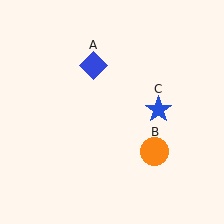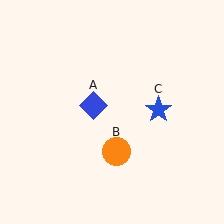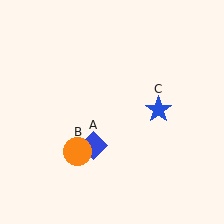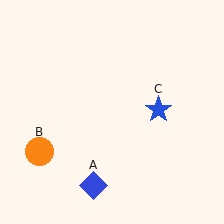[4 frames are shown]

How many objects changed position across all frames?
2 objects changed position: blue diamond (object A), orange circle (object B).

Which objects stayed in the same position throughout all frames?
Blue star (object C) remained stationary.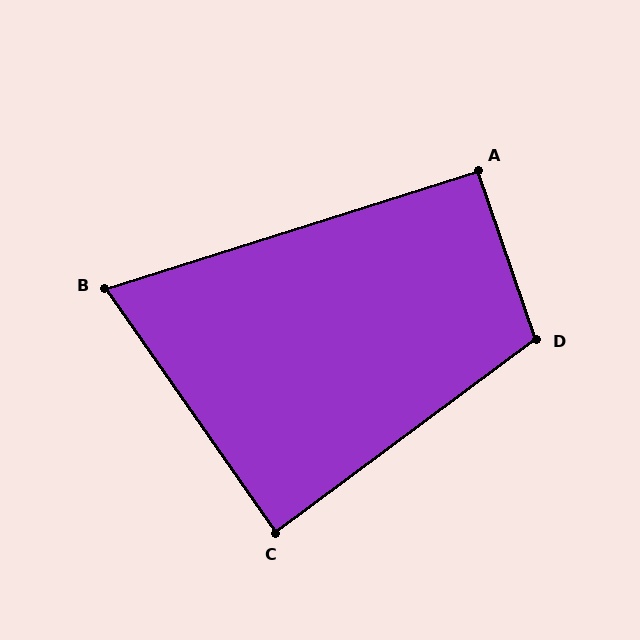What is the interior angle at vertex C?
Approximately 89 degrees (approximately right).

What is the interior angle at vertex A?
Approximately 91 degrees (approximately right).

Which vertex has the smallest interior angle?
B, at approximately 73 degrees.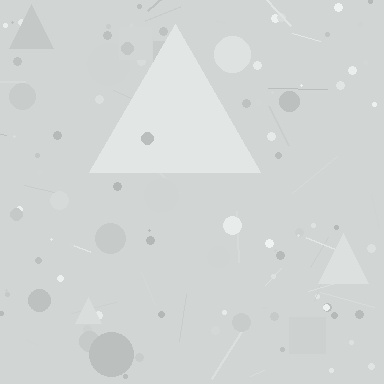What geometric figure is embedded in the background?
A triangle is embedded in the background.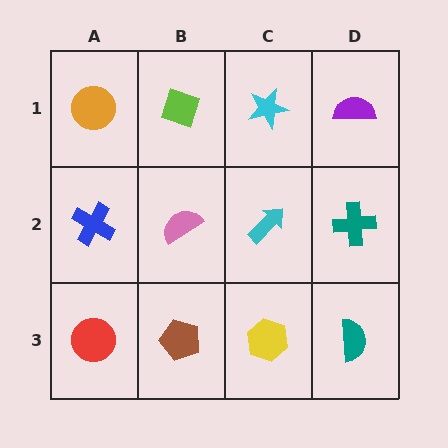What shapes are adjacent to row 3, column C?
A cyan arrow (row 2, column C), a brown pentagon (row 3, column B), a teal semicircle (row 3, column D).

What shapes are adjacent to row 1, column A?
A blue cross (row 2, column A), a lime diamond (row 1, column B).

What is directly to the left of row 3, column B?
A red circle.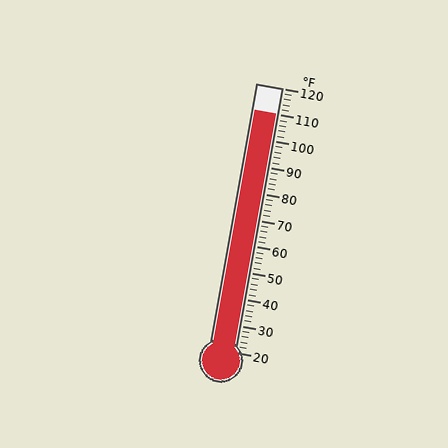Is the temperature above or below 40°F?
The temperature is above 40°F.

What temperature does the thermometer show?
The thermometer shows approximately 110°F.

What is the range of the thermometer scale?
The thermometer scale ranges from 20°F to 120°F.